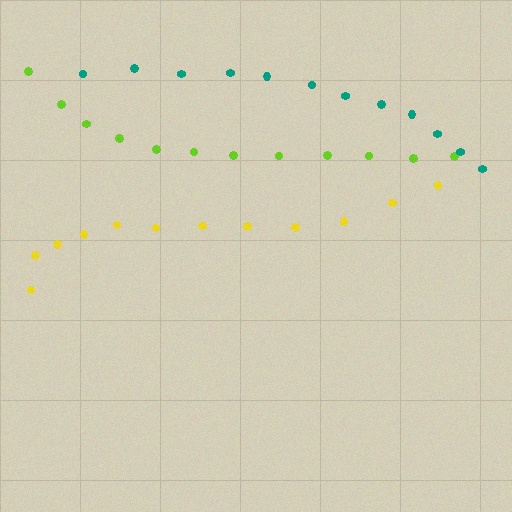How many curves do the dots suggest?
There are 3 distinct paths.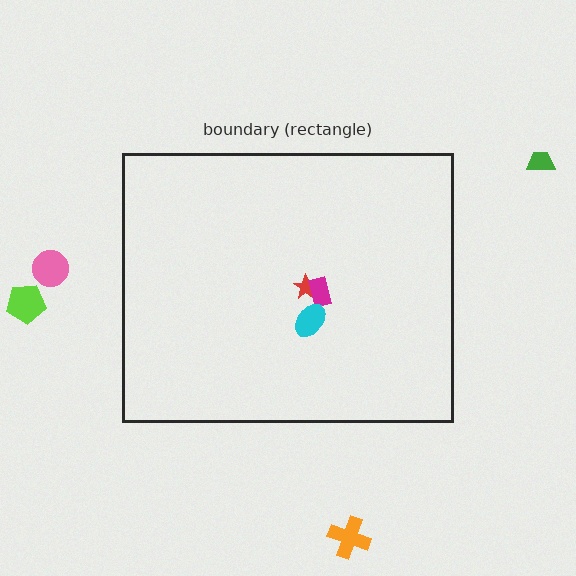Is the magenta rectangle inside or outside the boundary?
Inside.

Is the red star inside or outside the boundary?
Inside.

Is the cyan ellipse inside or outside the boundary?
Inside.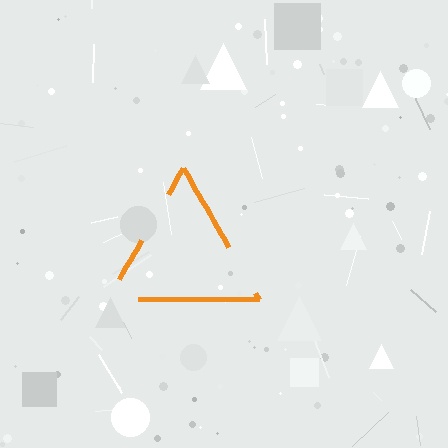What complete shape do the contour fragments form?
The contour fragments form a triangle.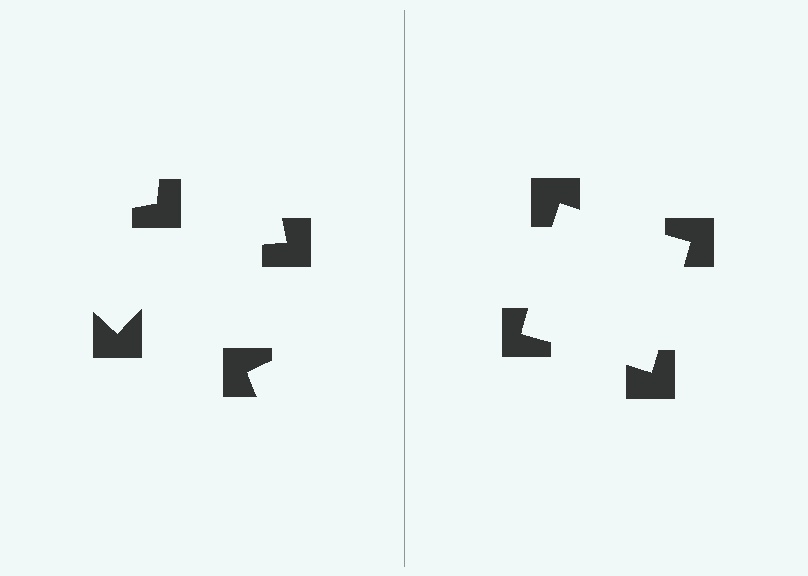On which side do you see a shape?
An illusory square appears on the right side. On the left side the wedge cuts are rotated, so no coherent shape forms.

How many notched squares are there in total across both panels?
8 — 4 on each side.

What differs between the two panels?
The notched squares are positioned identically on both sides; only the wedge orientations differ. On the right they align to a square; on the left they are misaligned.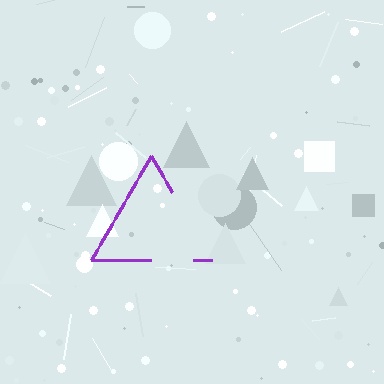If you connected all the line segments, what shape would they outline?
They would outline a triangle.